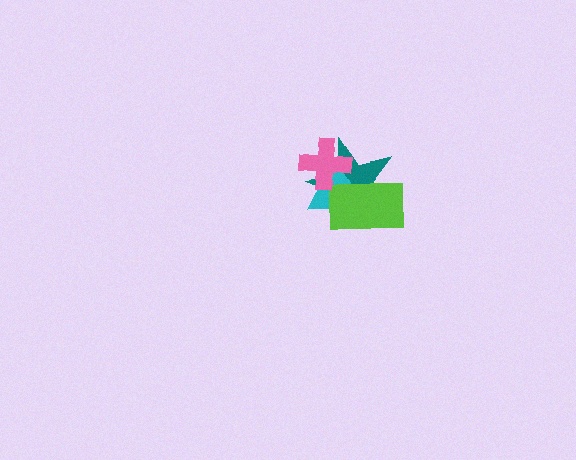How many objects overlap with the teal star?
3 objects overlap with the teal star.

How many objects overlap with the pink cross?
2 objects overlap with the pink cross.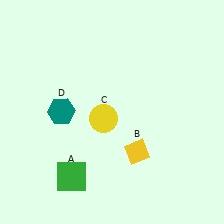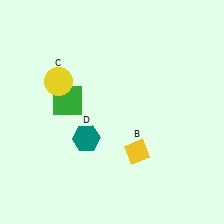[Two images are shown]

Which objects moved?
The objects that moved are: the green square (A), the yellow circle (C), the teal hexagon (D).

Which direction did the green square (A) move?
The green square (A) moved up.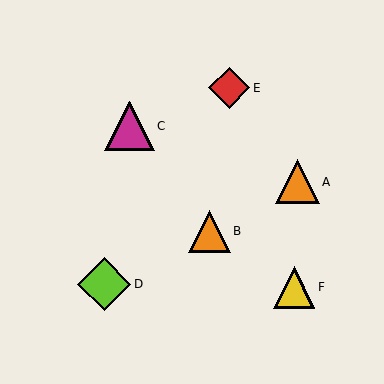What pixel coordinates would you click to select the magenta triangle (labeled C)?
Click at (129, 126) to select the magenta triangle C.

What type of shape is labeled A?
Shape A is an orange triangle.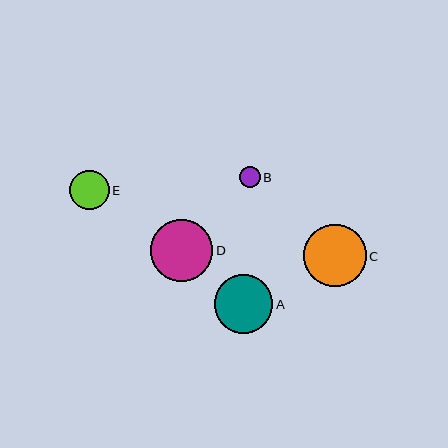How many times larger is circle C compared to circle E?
Circle C is approximately 1.6 times the size of circle E.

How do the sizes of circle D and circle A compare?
Circle D and circle A are approximately the same size.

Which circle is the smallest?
Circle B is the smallest with a size of approximately 21 pixels.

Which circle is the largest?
Circle C is the largest with a size of approximately 62 pixels.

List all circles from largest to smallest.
From largest to smallest: C, D, A, E, B.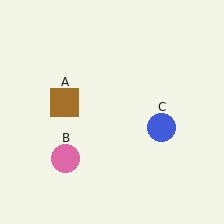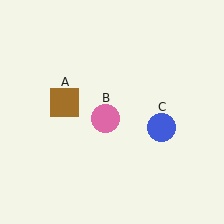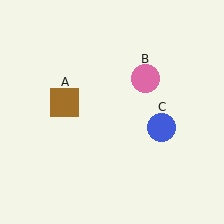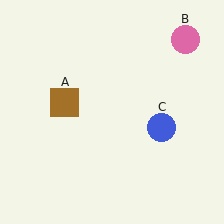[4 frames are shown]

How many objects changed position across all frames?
1 object changed position: pink circle (object B).